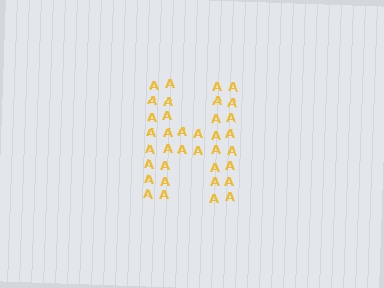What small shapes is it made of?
It is made of small letter A's.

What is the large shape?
The large shape is the letter H.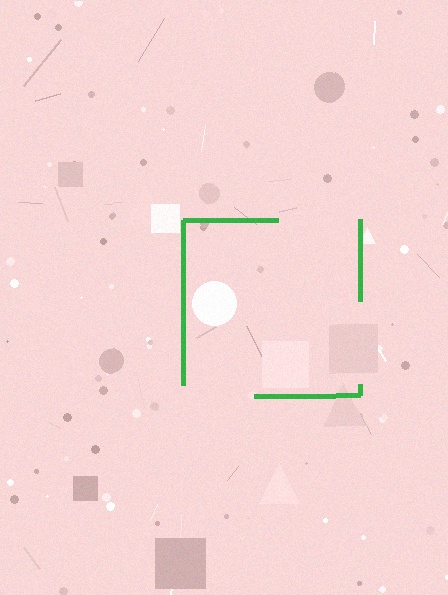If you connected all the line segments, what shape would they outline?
They would outline a square.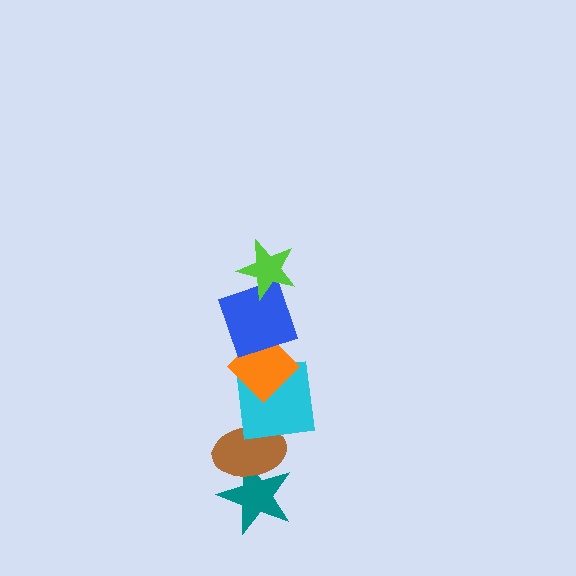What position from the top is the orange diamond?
The orange diamond is 3rd from the top.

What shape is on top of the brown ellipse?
The cyan square is on top of the brown ellipse.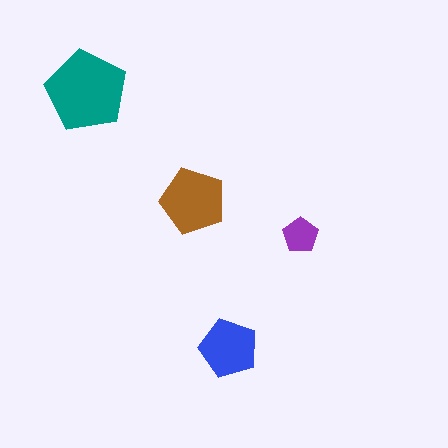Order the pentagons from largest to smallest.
the teal one, the brown one, the blue one, the purple one.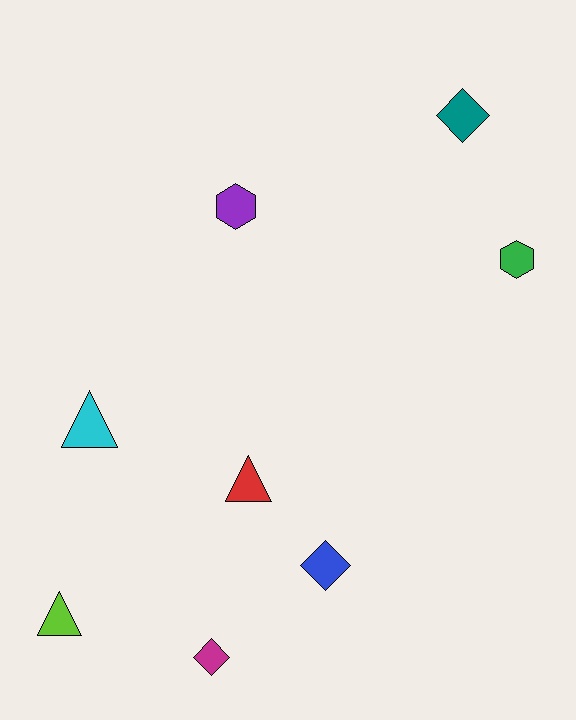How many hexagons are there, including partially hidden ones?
There are 2 hexagons.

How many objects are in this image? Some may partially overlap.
There are 8 objects.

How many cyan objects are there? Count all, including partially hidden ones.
There is 1 cyan object.